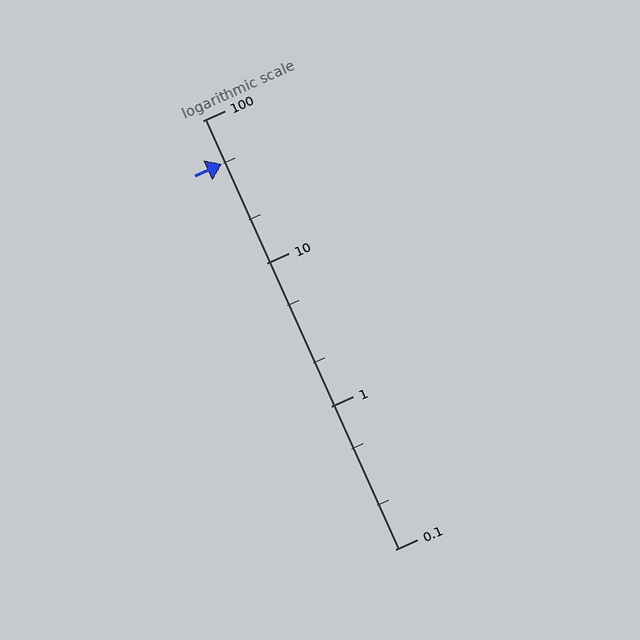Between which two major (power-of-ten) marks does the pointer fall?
The pointer is between 10 and 100.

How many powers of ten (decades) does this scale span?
The scale spans 3 decades, from 0.1 to 100.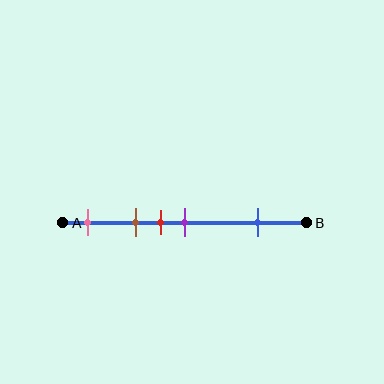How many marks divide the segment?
There are 5 marks dividing the segment.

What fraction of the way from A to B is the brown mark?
The brown mark is approximately 30% (0.3) of the way from A to B.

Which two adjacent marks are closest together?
The red and purple marks are the closest adjacent pair.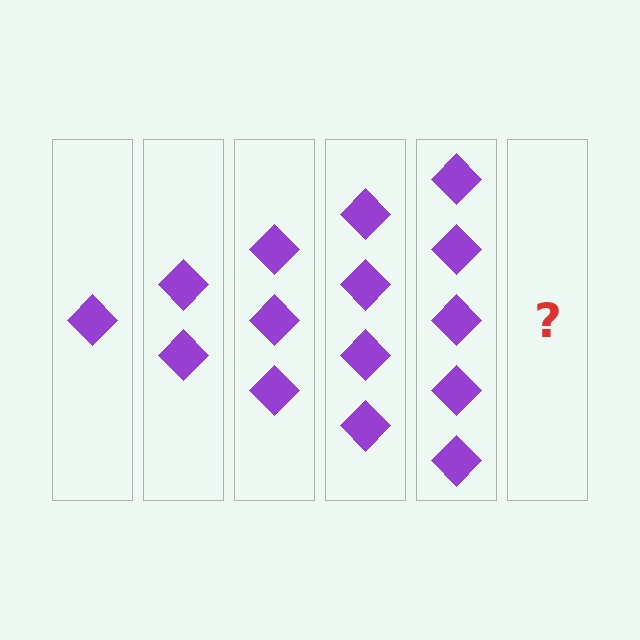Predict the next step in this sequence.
The next step is 6 diamonds.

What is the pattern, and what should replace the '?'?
The pattern is that each step adds one more diamond. The '?' should be 6 diamonds.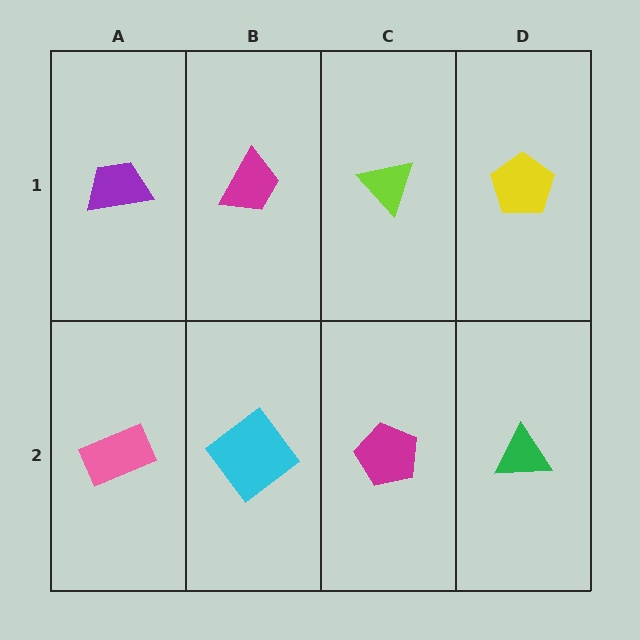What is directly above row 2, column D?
A yellow pentagon.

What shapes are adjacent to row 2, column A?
A purple trapezoid (row 1, column A), a cyan diamond (row 2, column B).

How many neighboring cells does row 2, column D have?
2.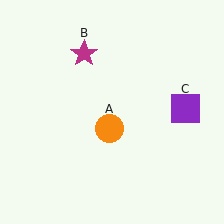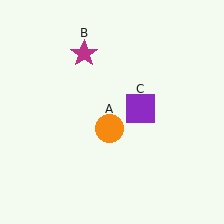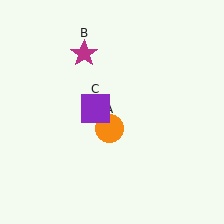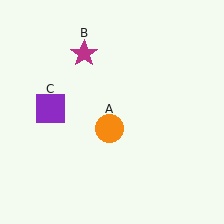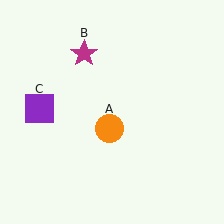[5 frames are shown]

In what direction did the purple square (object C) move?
The purple square (object C) moved left.